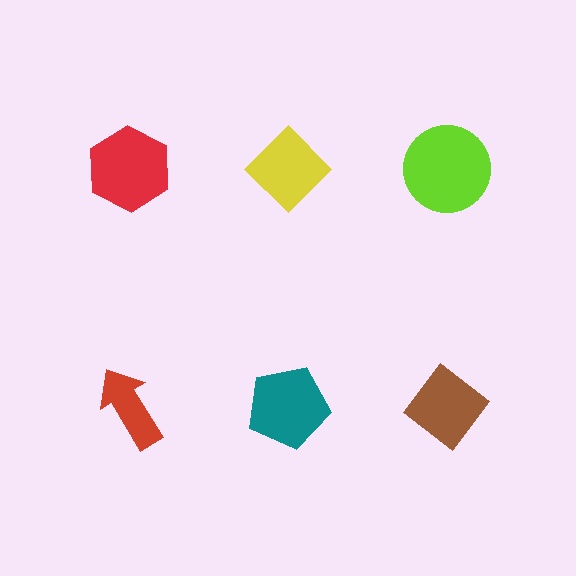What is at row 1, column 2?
A yellow diamond.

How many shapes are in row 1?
3 shapes.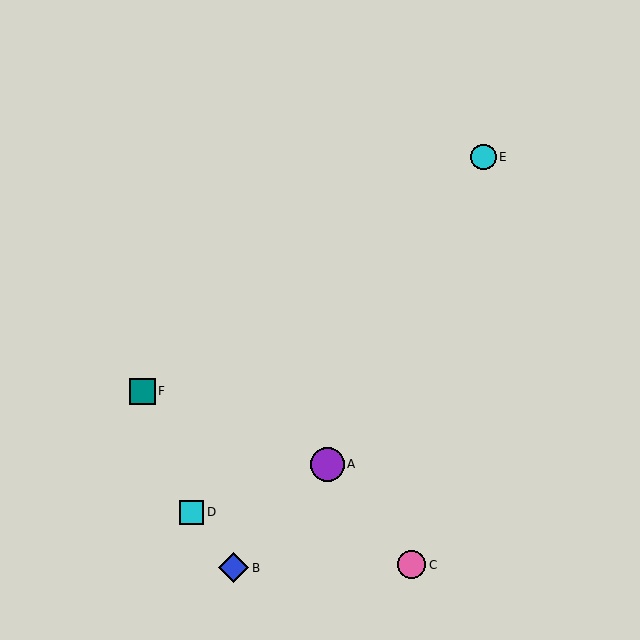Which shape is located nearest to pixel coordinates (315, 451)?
The purple circle (labeled A) at (327, 464) is nearest to that location.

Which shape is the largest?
The purple circle (labeled A) is the largest.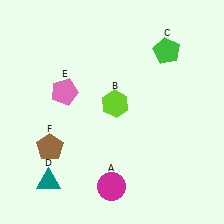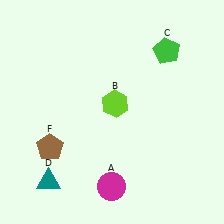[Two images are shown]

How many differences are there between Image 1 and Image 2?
There is 1 difference between the two images.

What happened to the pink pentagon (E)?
The pink pentagon (E) was removed in Image 2. It was in the top-left area of Image 1.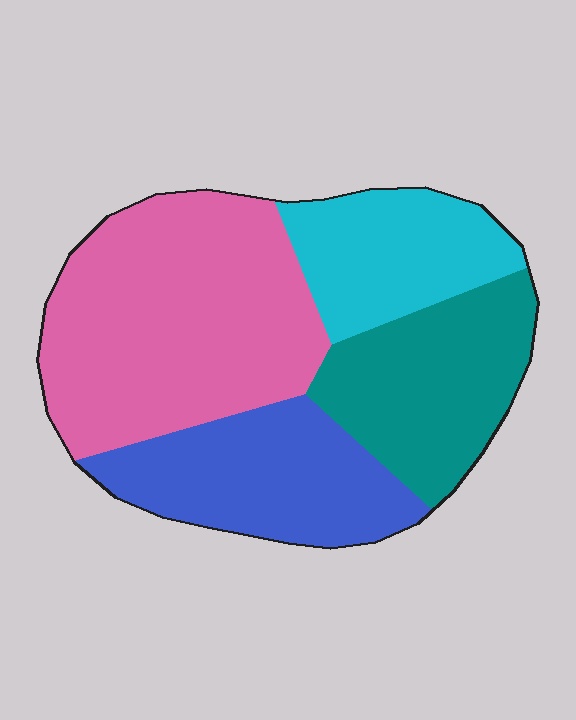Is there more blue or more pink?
Pink.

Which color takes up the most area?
Pink, at roughly 40%.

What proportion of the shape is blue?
Blue covers roughly 20% of the shape.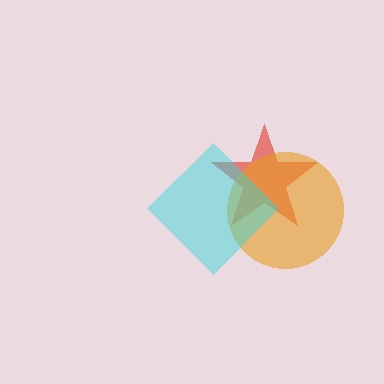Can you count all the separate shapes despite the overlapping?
Yes, there are 3 separate shapes.